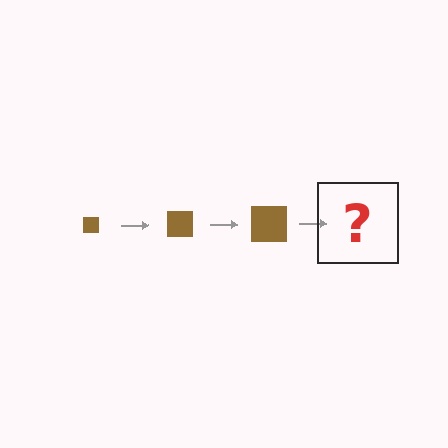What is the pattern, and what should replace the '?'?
The pattern is that the square gets progressively larger each step. The '?' should be a brown square, larger than the previous one.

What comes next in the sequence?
The next element should be a brown square, larger than the previous one.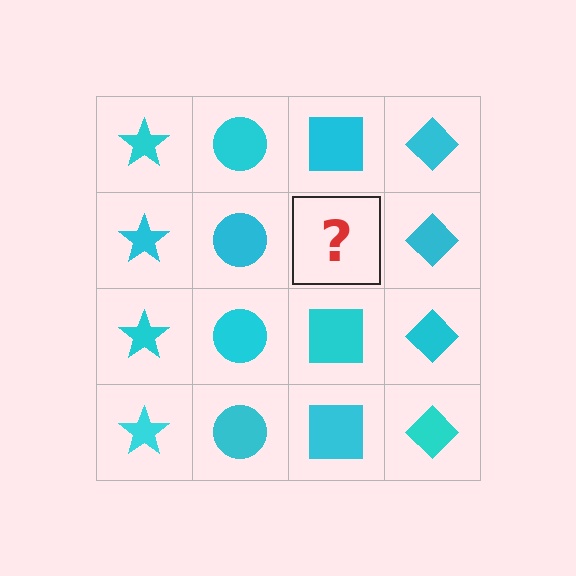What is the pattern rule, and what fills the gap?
The rule is that each column has a consistent shape. The gap should be filled with a cyan square.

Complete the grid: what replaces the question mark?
The question mark should be replaced with a cyan square.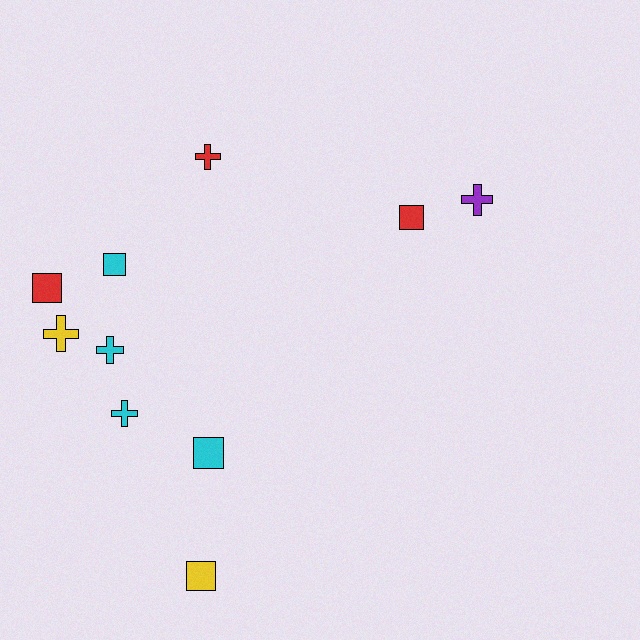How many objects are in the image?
There are 10 objects.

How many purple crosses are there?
There is 1 purple cross.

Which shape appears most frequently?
Cross, with 5 objects.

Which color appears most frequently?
Cyan, with 4 objects.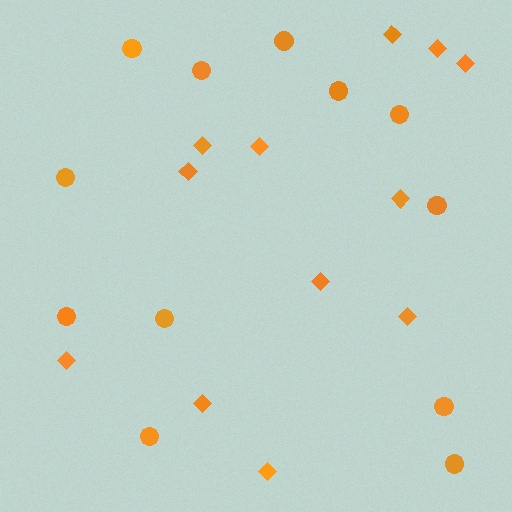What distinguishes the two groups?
There are 2 groups: one group of diamonds (12) and one group of circles (12).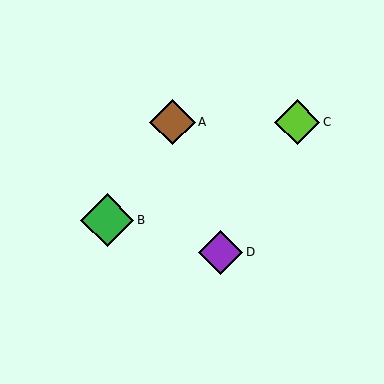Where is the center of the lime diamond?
The center of the lime diamond is at (297, 122).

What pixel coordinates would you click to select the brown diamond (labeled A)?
Click at (173, 122) to select the brown diamond A.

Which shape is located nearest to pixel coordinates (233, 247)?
The purple diamond (labeled D) at (221, 252) is nearest to that location.